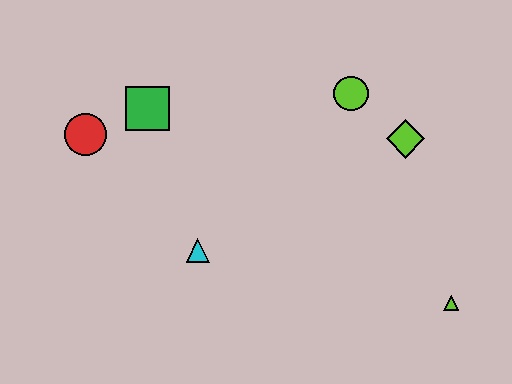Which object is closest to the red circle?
The green square is closest to the red circle.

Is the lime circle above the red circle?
Yes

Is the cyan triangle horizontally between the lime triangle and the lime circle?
No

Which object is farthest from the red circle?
The lime triangle is farthest from the red circle.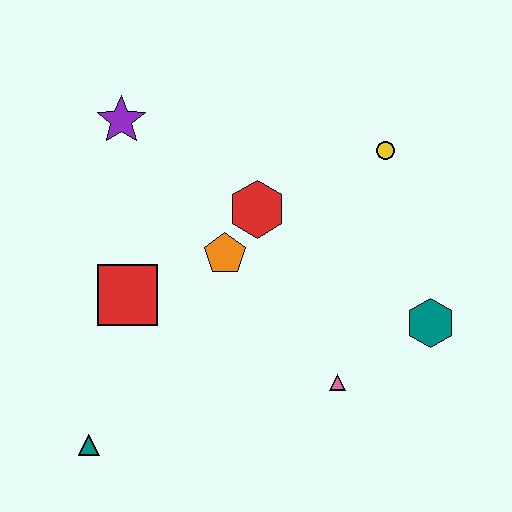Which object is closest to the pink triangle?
The teal hexagon is closest to the pink triangle.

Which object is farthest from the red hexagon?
The teal triangle is farthest from the red hexagon.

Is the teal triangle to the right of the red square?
No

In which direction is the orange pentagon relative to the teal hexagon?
The orange pentagon is to the left of the teal hexagon.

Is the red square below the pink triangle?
No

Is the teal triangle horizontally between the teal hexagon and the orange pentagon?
No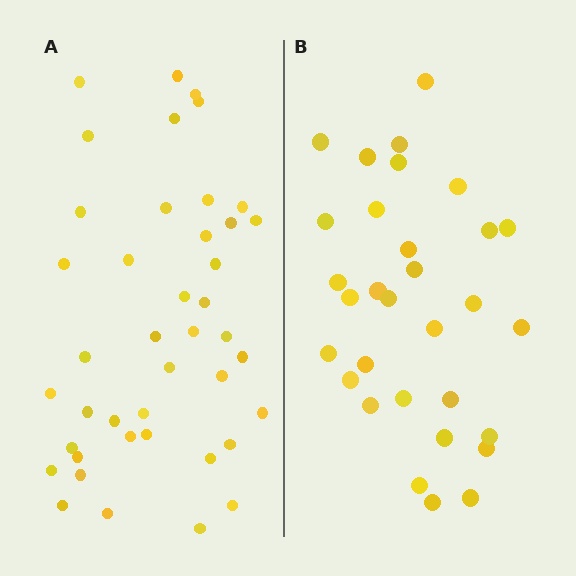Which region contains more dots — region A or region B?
Region A (the left region) has more dots.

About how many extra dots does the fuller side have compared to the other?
Region A has roughly 12 or so more dots than region B.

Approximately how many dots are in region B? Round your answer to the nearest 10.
About 30 dots. (The exact count is 31, which rounds to 30.)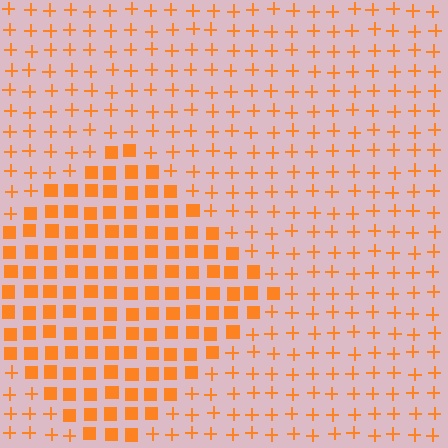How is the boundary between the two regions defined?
The boundary is defined by a change in element shape: squares inside vs. plus signs outside. All elements share the same color and spacing.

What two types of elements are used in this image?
The image uses squares inside the diamond region and plus signs outside it.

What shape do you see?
I see a diamond.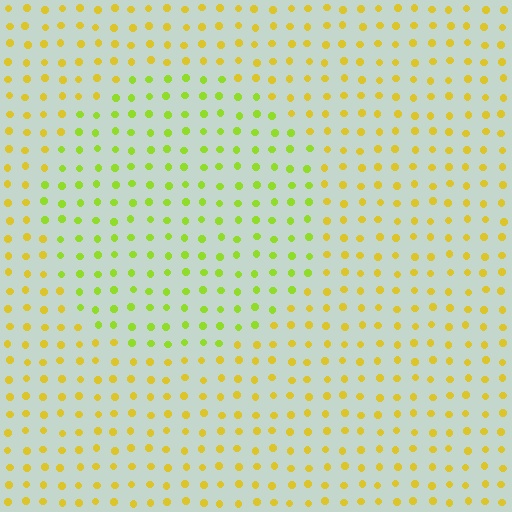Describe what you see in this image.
The image is filled with small yellow elements in a uniform arrangement. A circle-shaped region is visible where the elements are tinted to a slightly different hue, forming a subtle color boundary.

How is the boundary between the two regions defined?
The boundary is defined purely by a slight shift in hue (about 34 degrees). Spacing, size, and orientation are identical on both sides.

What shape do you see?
I see a circle.